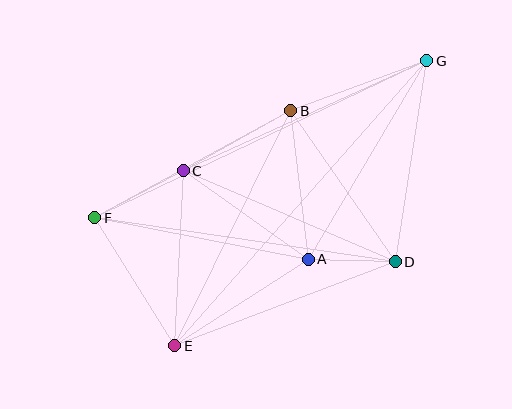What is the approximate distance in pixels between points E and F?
The distance between E and F is approximately 150 pixels.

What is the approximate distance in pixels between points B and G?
The distance between B and G is approximately 145 pixels.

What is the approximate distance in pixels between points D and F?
The distance between D and F is approximately 303 pixels.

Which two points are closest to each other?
Points A and D are closest to each other.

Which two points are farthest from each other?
Points E and G are farthest from each other.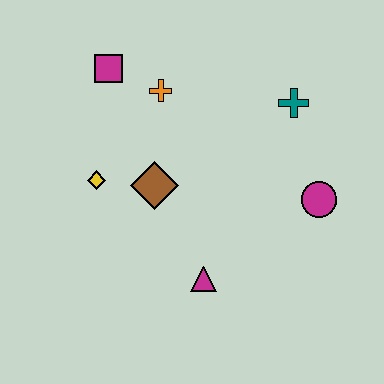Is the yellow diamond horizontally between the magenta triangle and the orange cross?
No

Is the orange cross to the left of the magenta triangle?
Yes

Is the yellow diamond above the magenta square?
No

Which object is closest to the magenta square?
The orange cross is closest to the magenta square.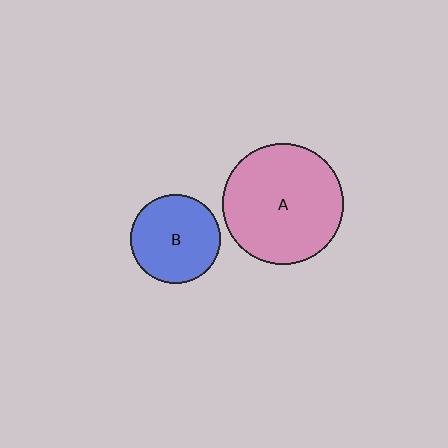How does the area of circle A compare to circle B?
Approximately 1.8 times.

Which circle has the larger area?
Circle A (pink).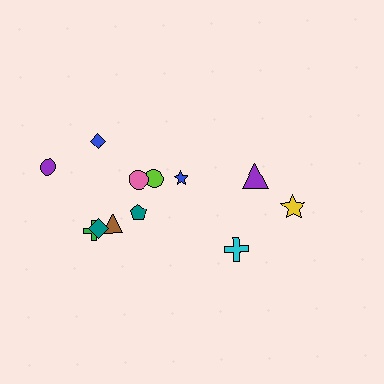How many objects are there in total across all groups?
There are 12 objects.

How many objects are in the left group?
There are 8 objects.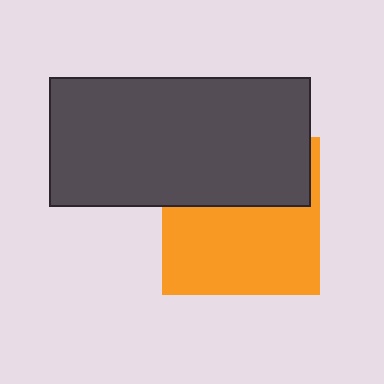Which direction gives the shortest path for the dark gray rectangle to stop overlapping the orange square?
Moving up gives the shortest separation.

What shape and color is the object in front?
The object in front is a dark gray rectangle.